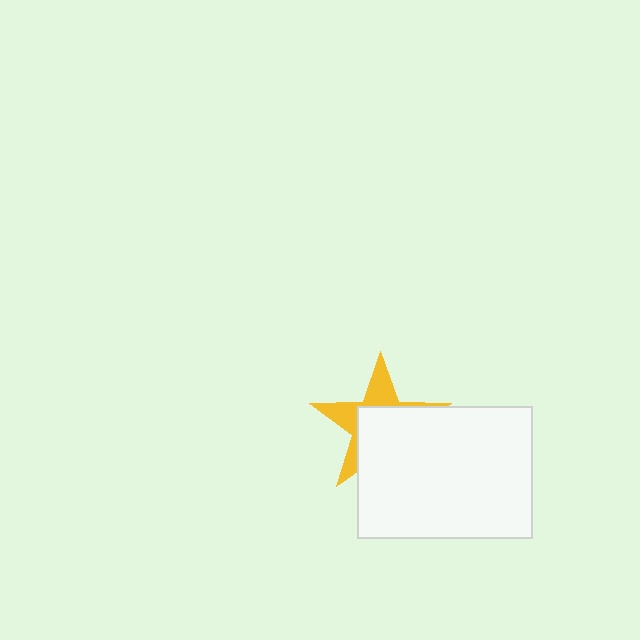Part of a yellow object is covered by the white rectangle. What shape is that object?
It is a star.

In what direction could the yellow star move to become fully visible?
The yellow star could move toward the upper-left. That would shift it out from behind the white rectangle entirely.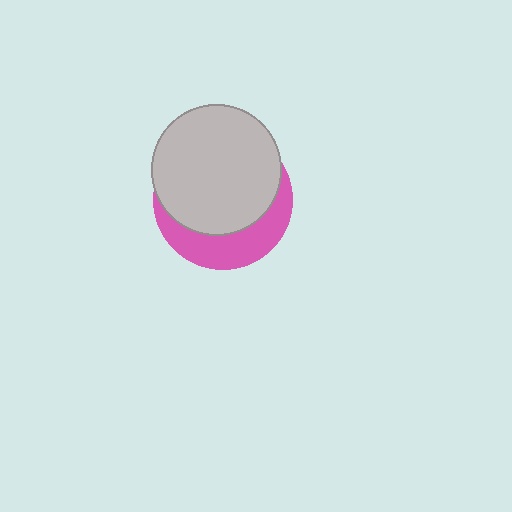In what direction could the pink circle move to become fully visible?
The pink circle could move down. That would shift it out from behind the light gray circle entirely.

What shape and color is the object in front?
The object in front is a light gray circle.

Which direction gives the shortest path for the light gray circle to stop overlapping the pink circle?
Moving up gives the shortest separation.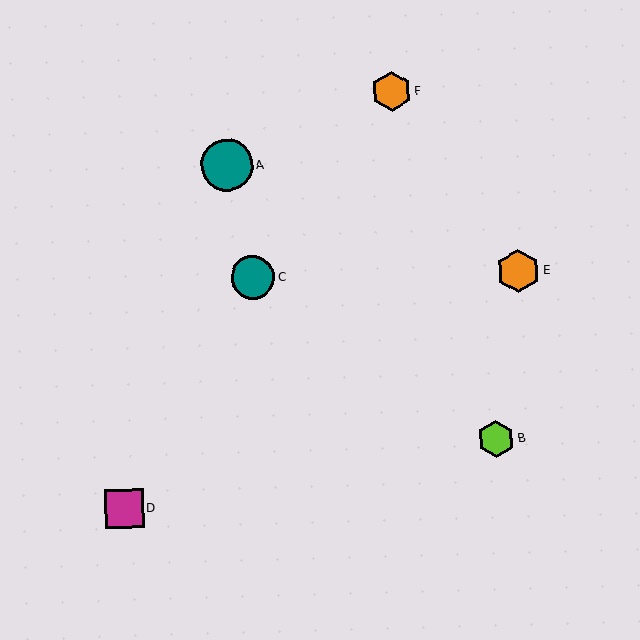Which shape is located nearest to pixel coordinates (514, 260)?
The orange hexagon (labeled E) at (518, 271) is nearest to that location.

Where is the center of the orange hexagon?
The center of the orange hexagon is at (518, 271).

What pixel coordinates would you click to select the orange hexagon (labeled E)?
Click at (518, 271) to select the orange hexagon E.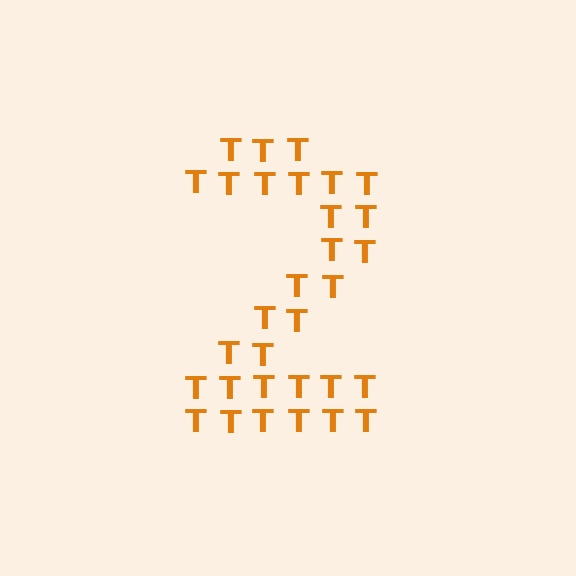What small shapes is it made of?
It is made of small letter T's.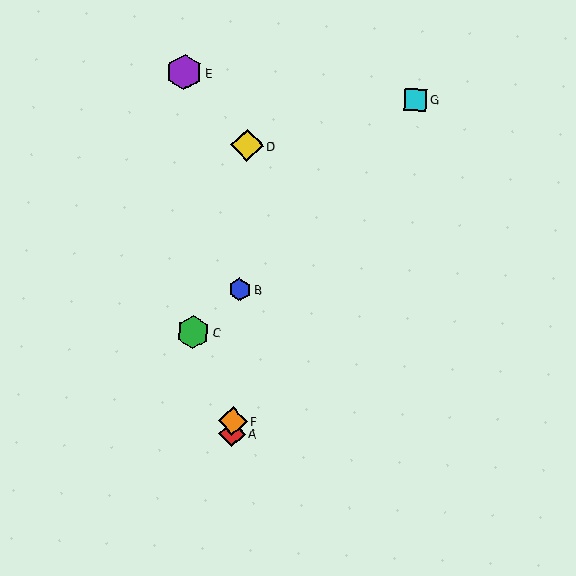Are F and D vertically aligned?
Yes, both are at x≈233.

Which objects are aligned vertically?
Objects A, B, D, F are aligned vertically.